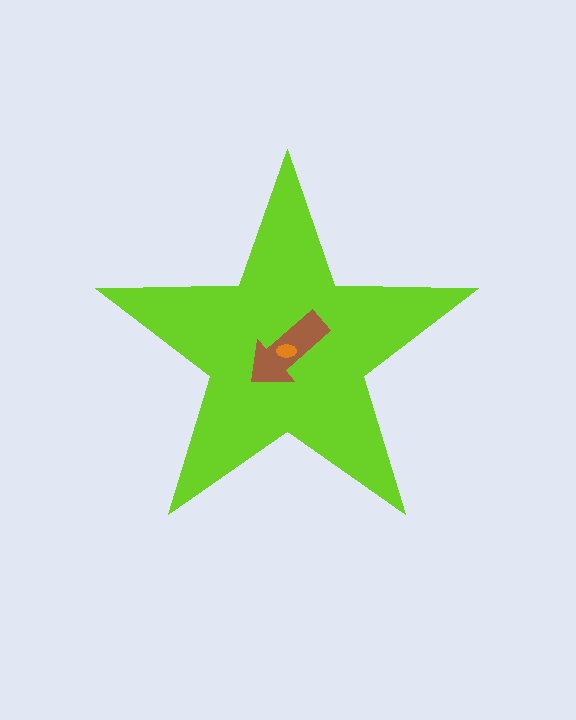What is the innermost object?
The orange ellipse.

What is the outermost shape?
The lime star.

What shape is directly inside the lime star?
The brown arrow.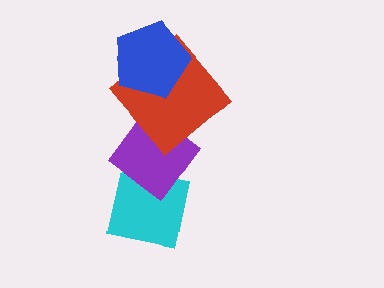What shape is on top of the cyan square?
The purple diamond is on top of the cyan square.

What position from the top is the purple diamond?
The purple diamond is 3rd from the top.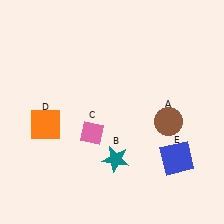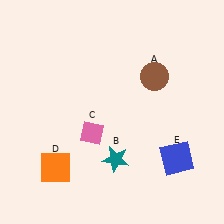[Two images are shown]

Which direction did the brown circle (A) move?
The brown circle (A) moved up.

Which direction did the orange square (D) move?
The orange square (D) moved down.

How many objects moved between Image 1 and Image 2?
2 objects moved between the two images.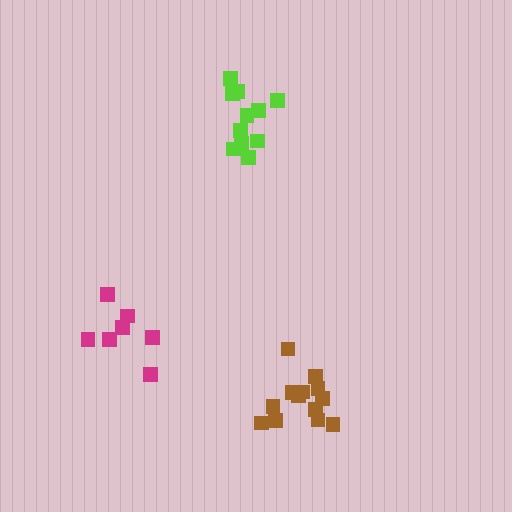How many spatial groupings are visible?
There are 3 spatial groupings.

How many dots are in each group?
Group 1: 7 dots, Group 2: 13 dots, Group 3: 11 dots (31 total).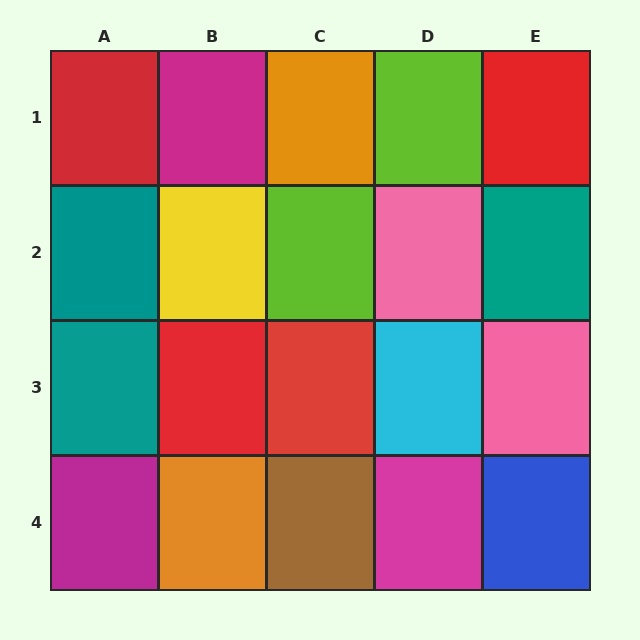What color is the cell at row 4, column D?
Magenta.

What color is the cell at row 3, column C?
Red.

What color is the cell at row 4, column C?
Brown.